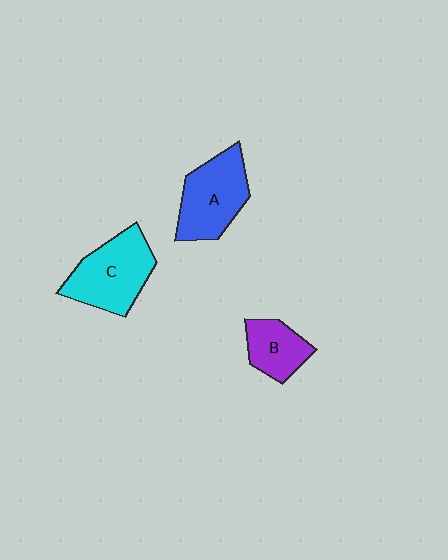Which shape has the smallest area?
Shape B (purple).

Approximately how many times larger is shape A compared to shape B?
Approximately 1.6 times.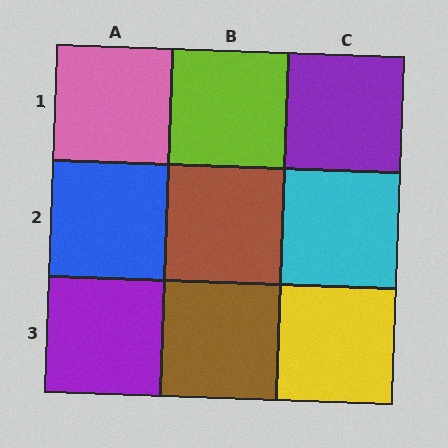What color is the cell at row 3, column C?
Yellow.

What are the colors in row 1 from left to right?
Pink, lime, purple.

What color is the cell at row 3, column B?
Brown.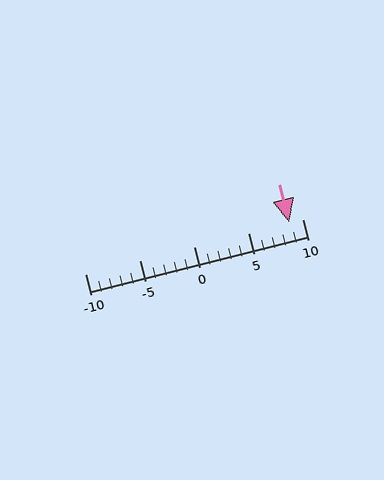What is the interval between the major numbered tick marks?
The major tick marks are spaced 5 units apart.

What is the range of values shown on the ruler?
The ruler shows values from -10 to 10.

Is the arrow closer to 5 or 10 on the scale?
The arrow is closer to 10.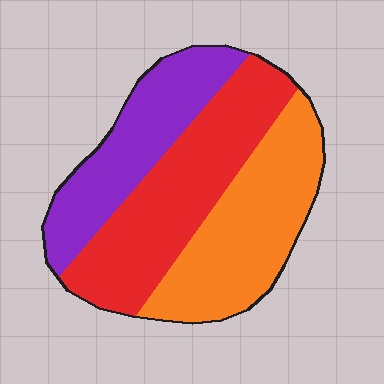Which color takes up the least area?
Purple, at roughly 25%.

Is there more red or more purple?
Red.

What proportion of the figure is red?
Red covers around 40% of the figure.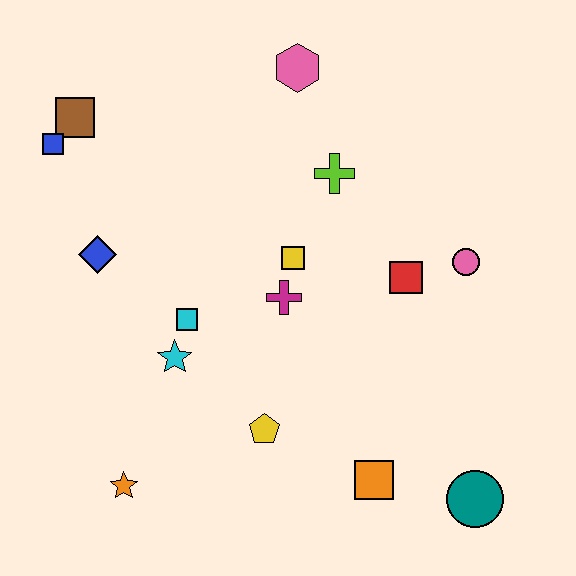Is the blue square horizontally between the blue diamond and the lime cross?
No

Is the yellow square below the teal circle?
No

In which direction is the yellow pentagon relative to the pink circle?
The yellow pentagon is to the left of the pink circle.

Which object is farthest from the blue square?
The teal circle is farthest from the blue square.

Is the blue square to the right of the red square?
No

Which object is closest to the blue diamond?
The cyan square is closest to the blue diamond.